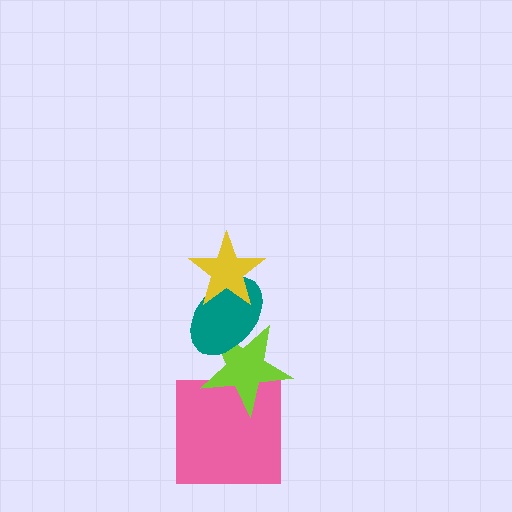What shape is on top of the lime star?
The teal ellipse is on top of the lime star.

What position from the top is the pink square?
The pink square is 4th from the top.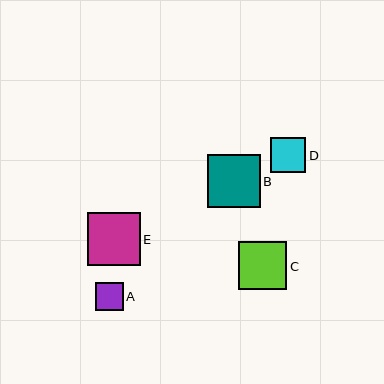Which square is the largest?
Square B is the largest with a size of approximately 53 pixels.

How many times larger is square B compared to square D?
Square B is approximately 1.5 times the size of square D.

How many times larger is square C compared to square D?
Square C is approximately 1.4 times the size of square D.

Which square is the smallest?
Square A is the smallest with a size of approximately 28 pixels.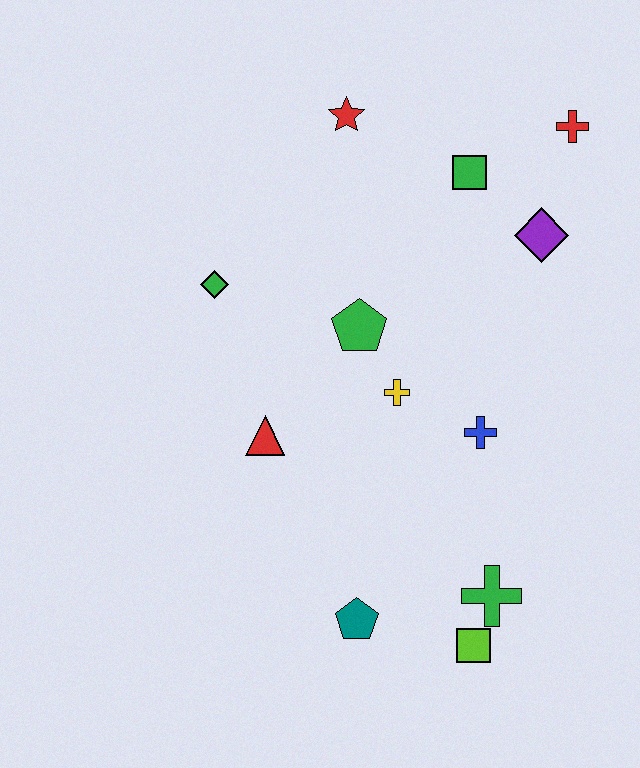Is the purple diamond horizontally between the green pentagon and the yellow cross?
No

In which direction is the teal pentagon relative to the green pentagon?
The teal pentagon is below the green pentagon.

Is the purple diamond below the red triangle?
No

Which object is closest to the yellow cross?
The green pentagon is closest to the yellow cross.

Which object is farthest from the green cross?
The red star is farthest from the green cross.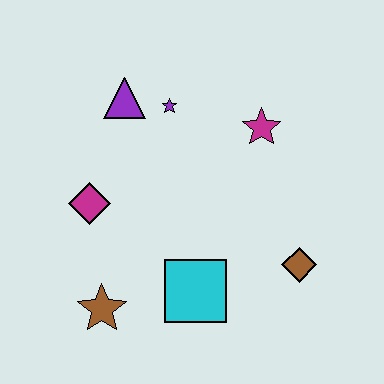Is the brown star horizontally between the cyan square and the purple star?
No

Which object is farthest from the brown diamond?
The purple triangle is farthest from the brown diamond.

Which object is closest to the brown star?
The cyan square is closest to the brown star.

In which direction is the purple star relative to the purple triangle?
The purple star is to the right of the purple triangle.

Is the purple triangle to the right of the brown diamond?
No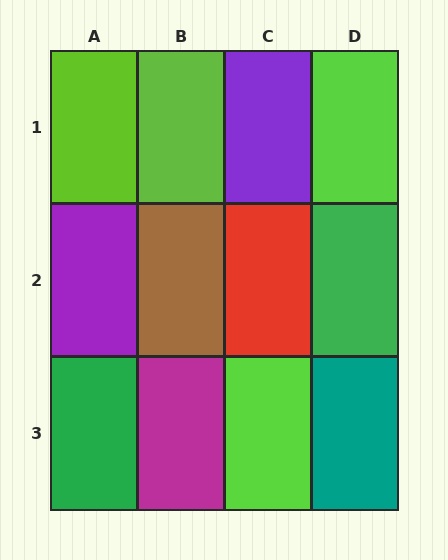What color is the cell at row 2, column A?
Purple.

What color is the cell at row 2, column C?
Red.